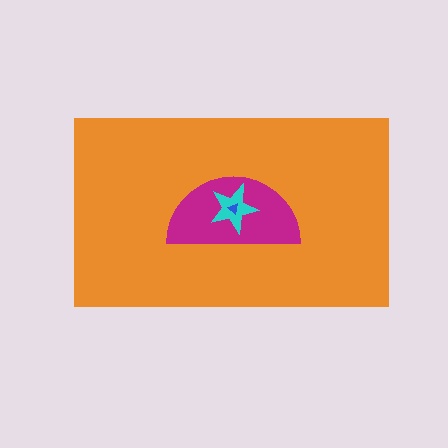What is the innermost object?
The blue triangle.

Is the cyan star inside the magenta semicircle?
Yes.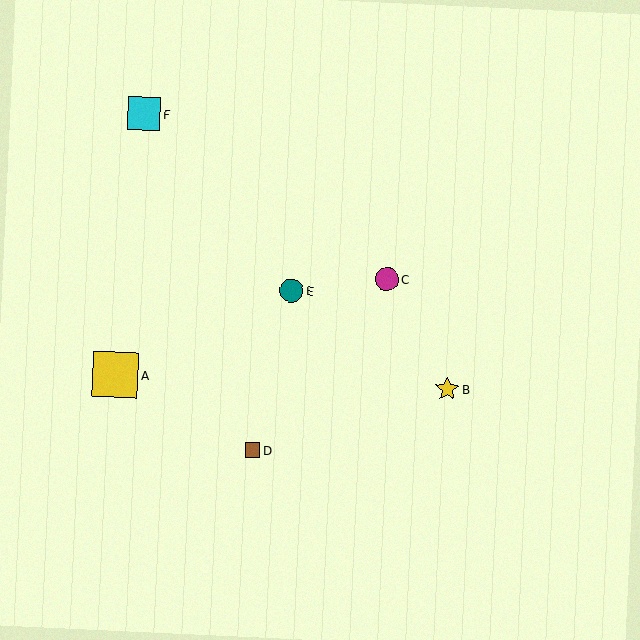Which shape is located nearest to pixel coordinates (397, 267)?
The magenta circle (labeled C) at (387, 279) is nearest to that location.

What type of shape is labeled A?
Shape A is a yellow square.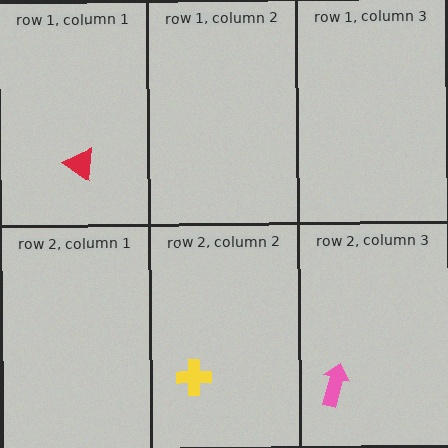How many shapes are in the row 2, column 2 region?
1.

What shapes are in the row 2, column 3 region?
The pink arrow.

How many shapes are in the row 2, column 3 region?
1.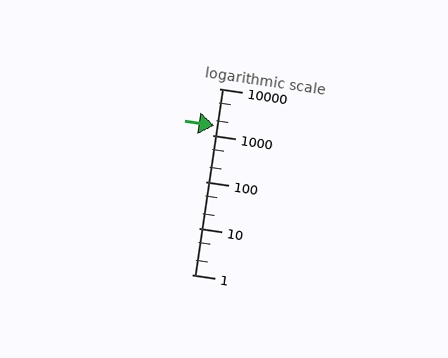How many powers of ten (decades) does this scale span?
The scale spans 4 decades, from 1 to 10000.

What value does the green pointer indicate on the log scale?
The pointer indicates approximately 1600.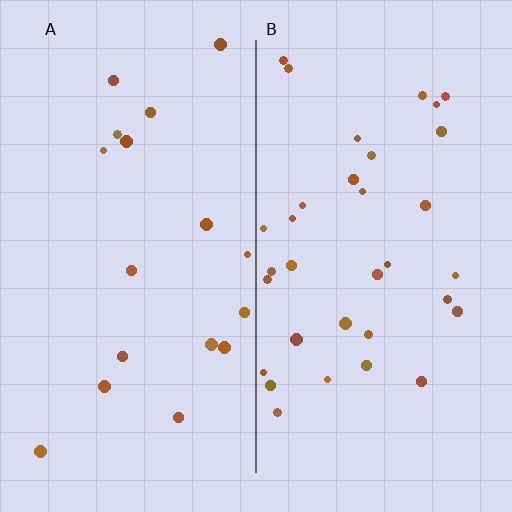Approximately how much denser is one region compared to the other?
Approximately 1.9× — region B over region A.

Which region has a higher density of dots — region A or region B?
B (the right).